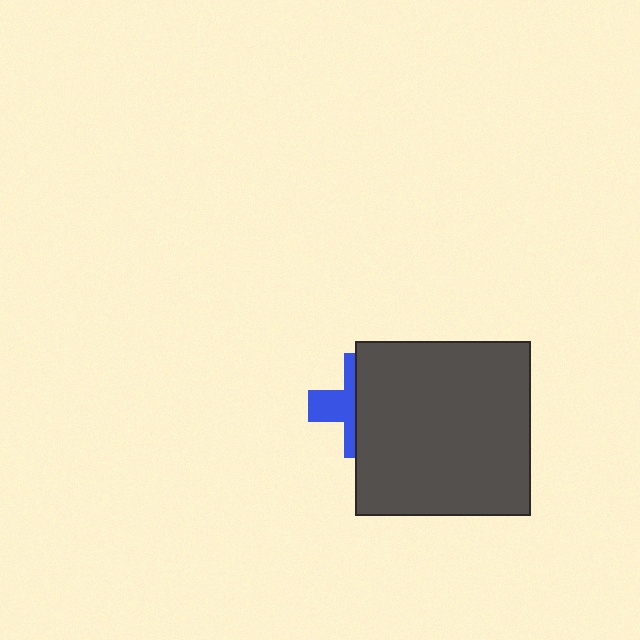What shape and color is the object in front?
The object in front is a dark gray square.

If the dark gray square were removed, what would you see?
You would see the complete blue cross.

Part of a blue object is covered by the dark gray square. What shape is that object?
It is a cross.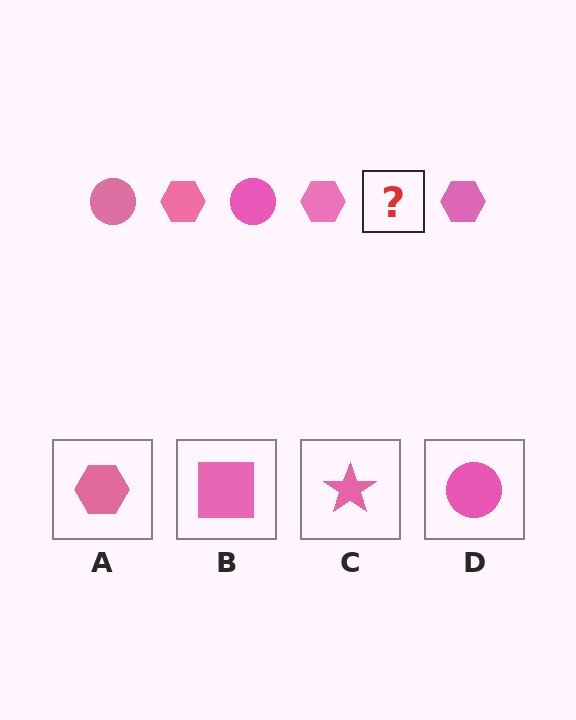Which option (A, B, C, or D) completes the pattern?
D.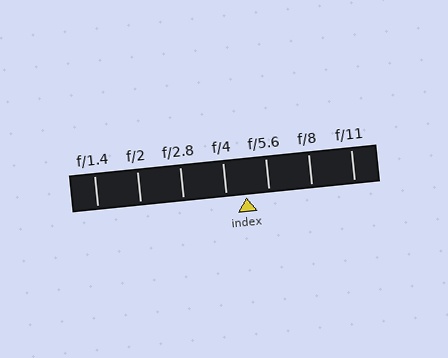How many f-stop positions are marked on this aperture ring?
There are 7 f-stop positions marked.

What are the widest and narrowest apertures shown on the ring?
The widest aperture shown is f/1.4 and the narrowest is f/11.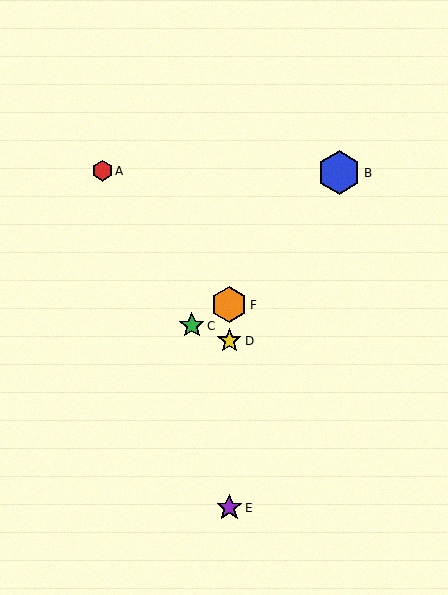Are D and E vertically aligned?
Yes, both are at x≈229.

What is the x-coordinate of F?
Object F is at x≈229.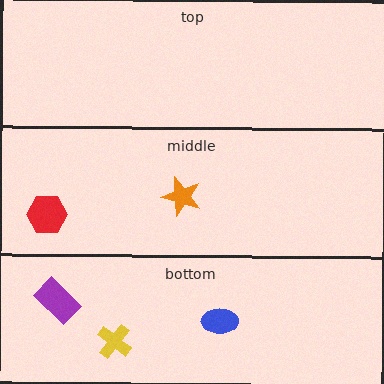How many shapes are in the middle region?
2.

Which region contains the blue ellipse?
The bottom region.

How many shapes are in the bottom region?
3.